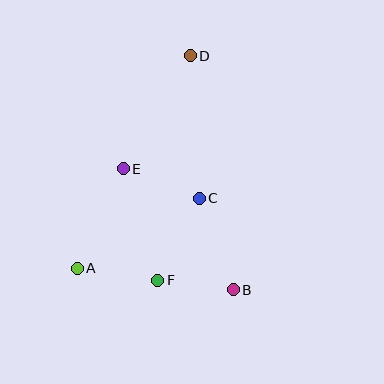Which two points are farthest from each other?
Points A and D are farthest from each other.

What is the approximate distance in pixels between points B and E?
The distance between B and E is approximately 163 pixels.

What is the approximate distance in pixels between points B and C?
The distance between B and C is approximately 98 pixels.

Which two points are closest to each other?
Points B and F are closest to each other.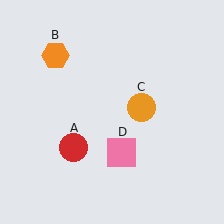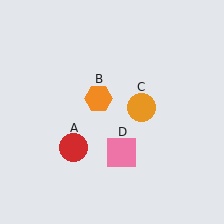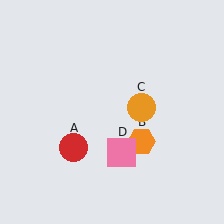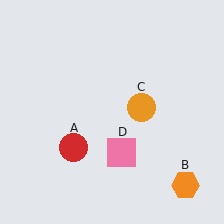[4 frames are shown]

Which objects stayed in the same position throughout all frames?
Red circle (object A) and orange circle (object C) and pink square (object D) remained stationary.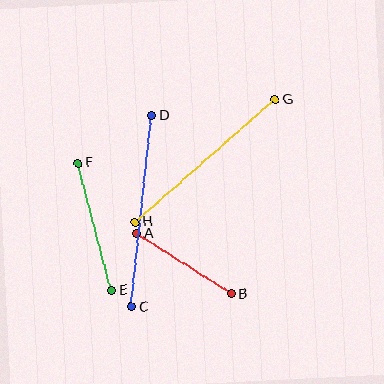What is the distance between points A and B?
The distance is approximately 112 pixels.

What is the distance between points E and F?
The distance is approximately 132 pixels.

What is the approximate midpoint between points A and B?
The midpoint is at approximately (184, 264) pixels.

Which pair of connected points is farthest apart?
Points C and D are farthest apart.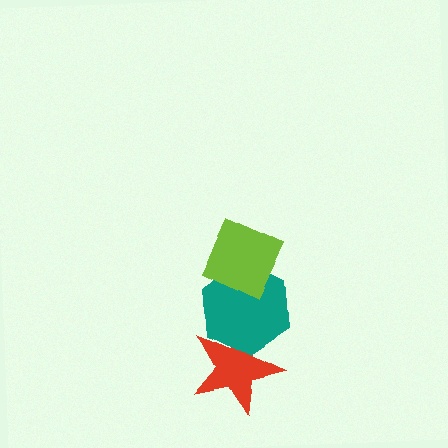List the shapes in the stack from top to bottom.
From top to bottom: the lime diamond, the teal hexagon, the red star.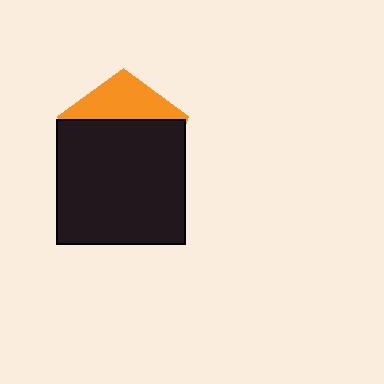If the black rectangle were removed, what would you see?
You would see the complete orange pentagon.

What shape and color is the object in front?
The object in front is a black rectangle.